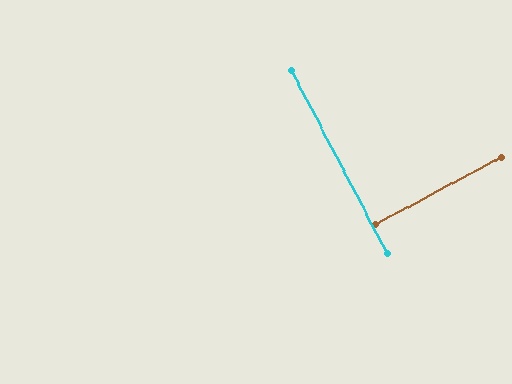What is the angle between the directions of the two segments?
Approximately 90 degrees.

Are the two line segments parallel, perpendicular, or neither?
Perpendicular — they meet at approximately 90°.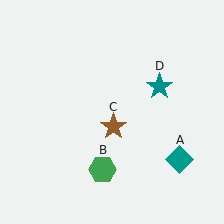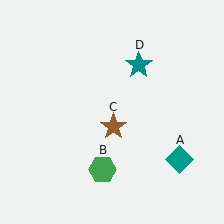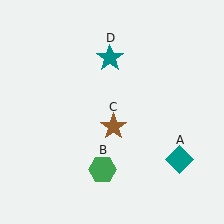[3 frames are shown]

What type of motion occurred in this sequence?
The teal star (object D) rotated counterclockwise around the center of the scene.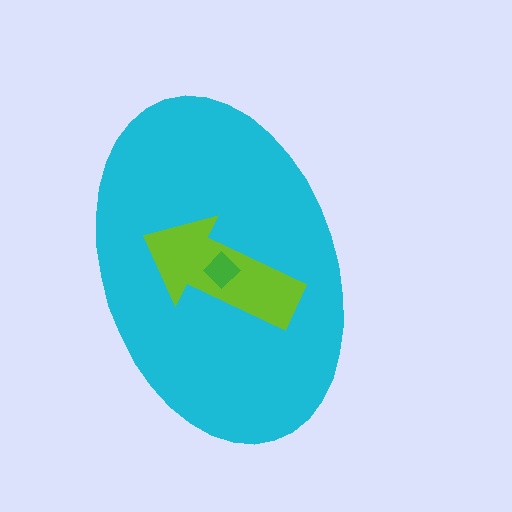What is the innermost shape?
The green diamond.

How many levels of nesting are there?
3.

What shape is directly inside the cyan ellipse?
The lime arrow.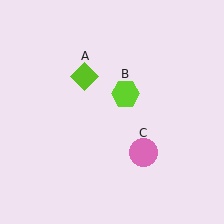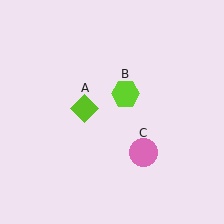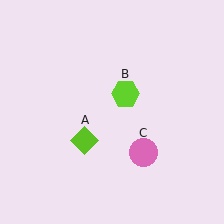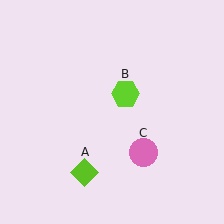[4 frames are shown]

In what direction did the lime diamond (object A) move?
The lime diamond (object A) moved down.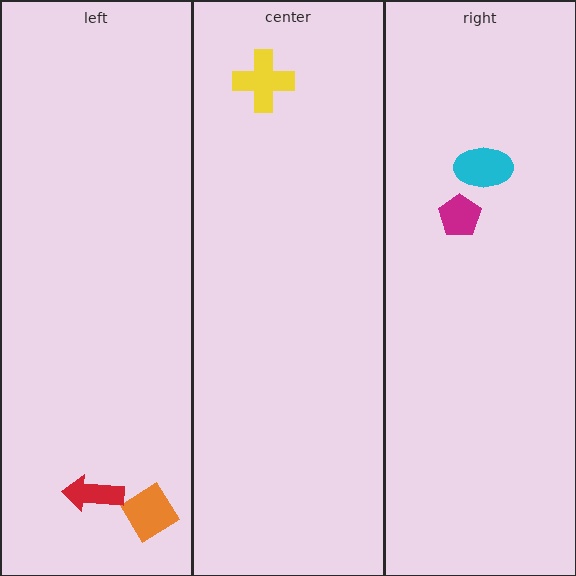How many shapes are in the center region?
1.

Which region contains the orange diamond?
The left region.